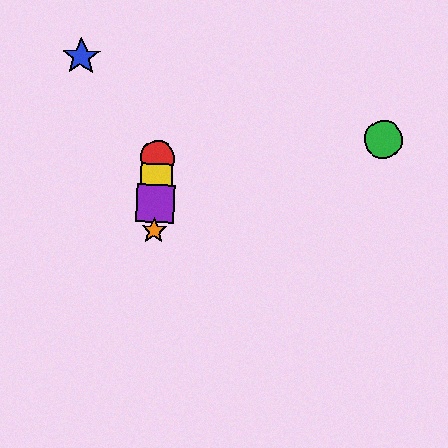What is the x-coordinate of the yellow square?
The yellow square is at x≈156.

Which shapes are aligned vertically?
The red circle, the yellow square, the purple square, the orange star are aligned vertically.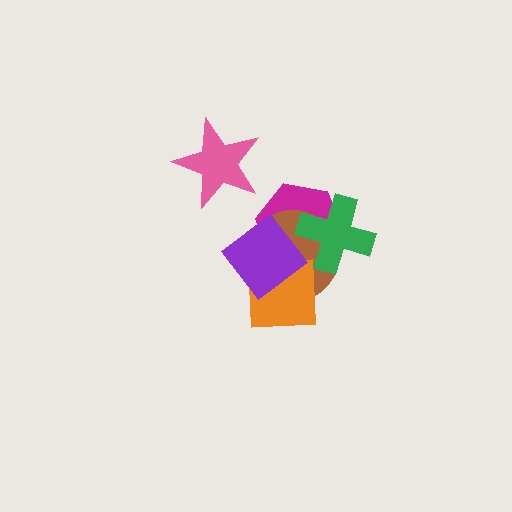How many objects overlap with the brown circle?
4 objects overlap with the brown circle.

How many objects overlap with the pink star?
0 objects overlap with the pink star.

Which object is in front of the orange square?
The purple diamond is in front of the orange square.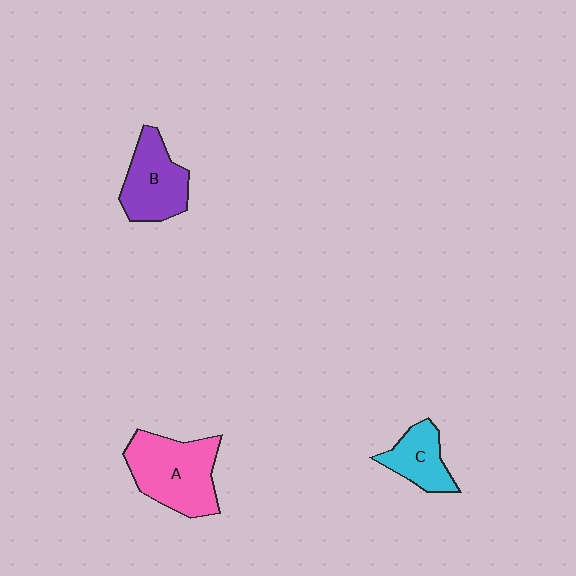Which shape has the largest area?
Shape A (pink).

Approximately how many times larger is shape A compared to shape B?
Approximately 1.3 times.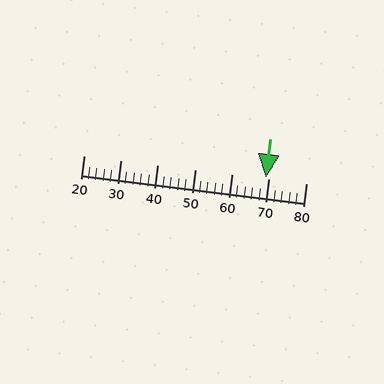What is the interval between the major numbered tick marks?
The major tick marks are spaced 10 units apart.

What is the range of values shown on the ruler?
The ruler shows values from 20 to 80.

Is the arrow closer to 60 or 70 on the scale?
The arrow is closer to 70.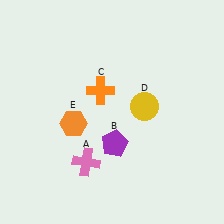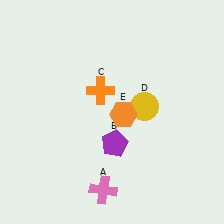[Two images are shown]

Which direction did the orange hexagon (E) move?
The orange hexagon (E) moved right.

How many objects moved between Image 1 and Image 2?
2 objects moved between the two images.